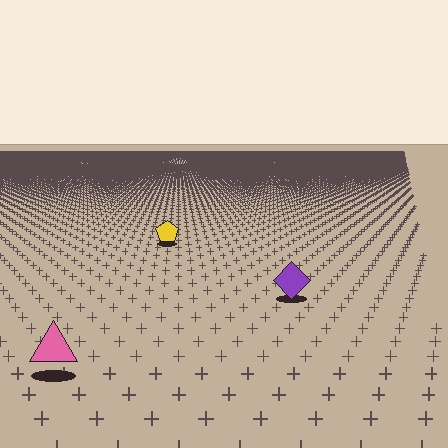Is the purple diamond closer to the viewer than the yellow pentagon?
Yes. The purple diamond is closer — you can tell from the texture gradient: the ground texture is coarser near it.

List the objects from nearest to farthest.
From nearest to farthest: the pink triangle, the purple diamond, the yellow pentagon.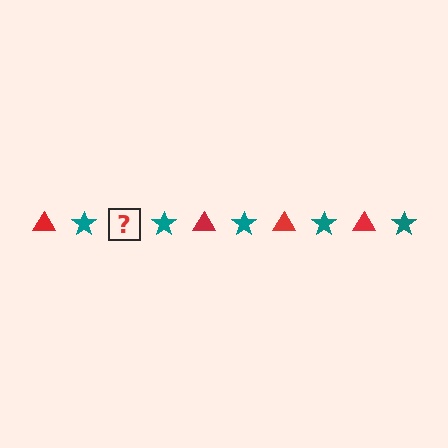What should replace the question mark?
The question mark should be replaced with a red triangle.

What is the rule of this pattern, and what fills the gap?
The rule is that the pattern alternates between red triangle and teal star. The gap should be filled with a red triangle.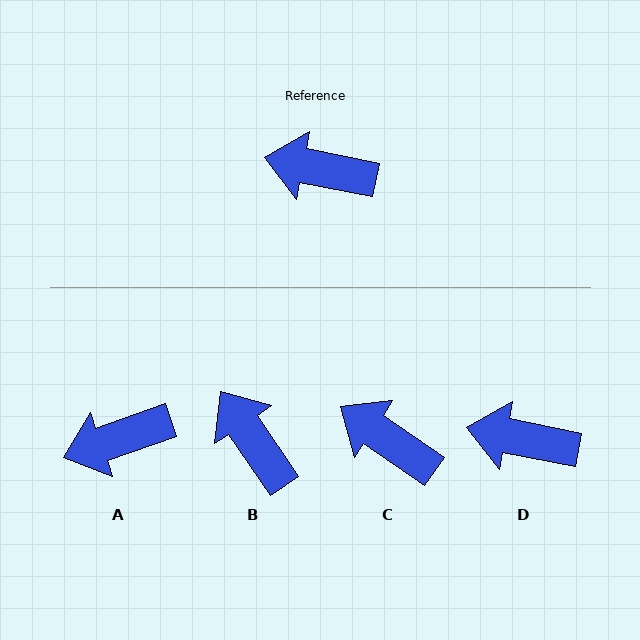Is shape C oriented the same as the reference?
No, it is off by about 23 degrees.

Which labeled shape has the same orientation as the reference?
D.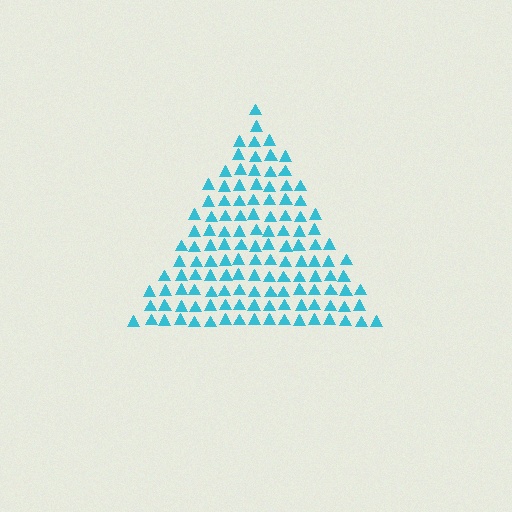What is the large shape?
The large shape is a triangle.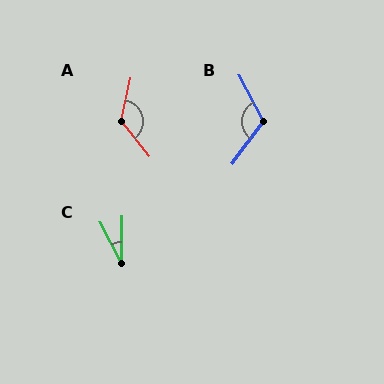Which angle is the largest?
A, at approximately 130 degrees.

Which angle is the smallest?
C, at approximately 28 degrees.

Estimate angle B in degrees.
Approximately 115 degrees.